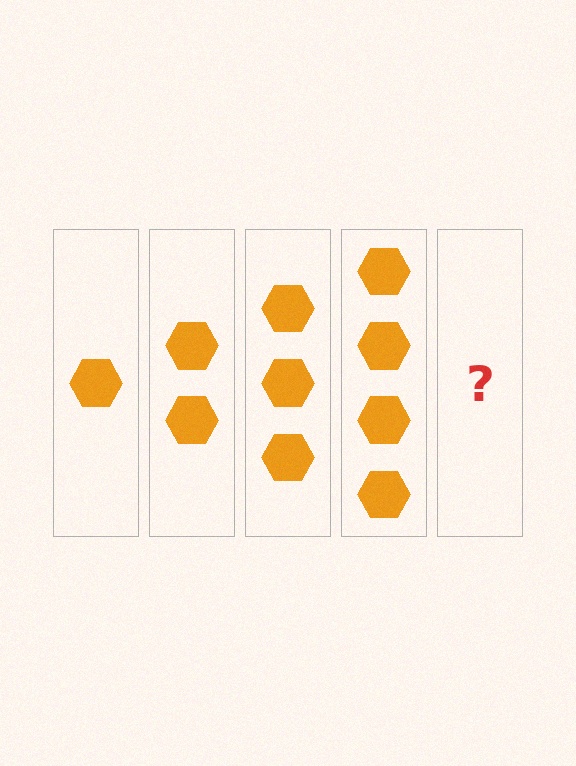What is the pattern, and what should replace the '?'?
The pattern is that each step adds one more hexagon. The '?' should be 5 hexagons.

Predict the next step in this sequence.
The next step is 5 hexagons.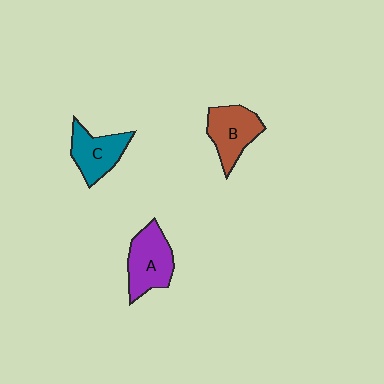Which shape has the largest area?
Shape A (purple).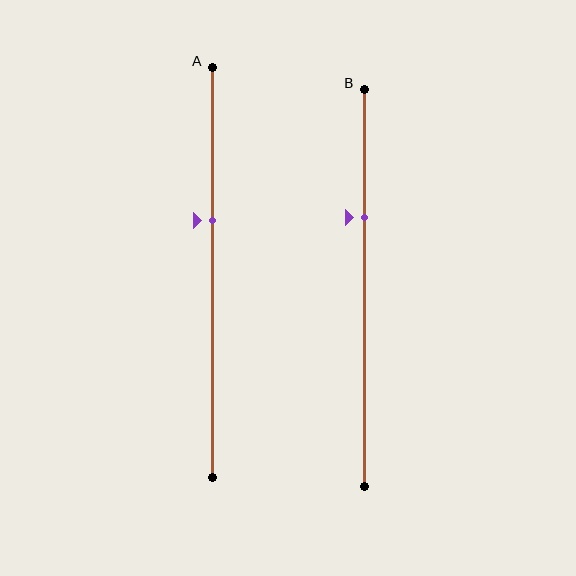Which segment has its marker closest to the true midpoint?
Segment A has its marker closest to the true midpoint.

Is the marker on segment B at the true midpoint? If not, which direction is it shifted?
No, the marker on segment B is shifted upward by about 18% of the segment length.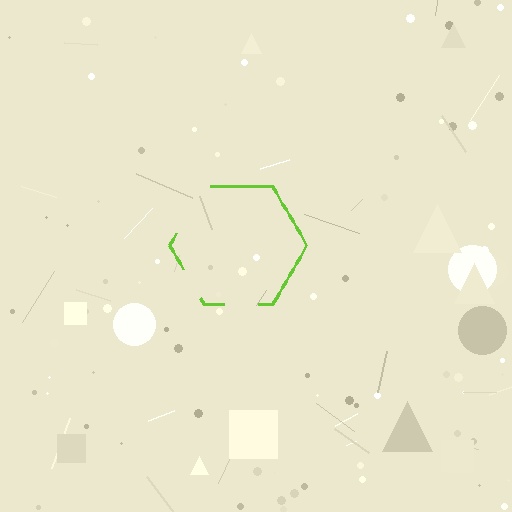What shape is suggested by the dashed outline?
The dashed outline suggests a hexagon.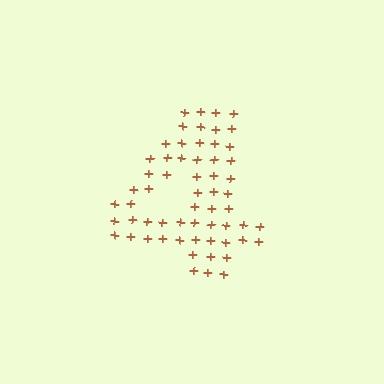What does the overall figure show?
The overall figure shows the digit 4.